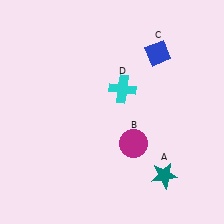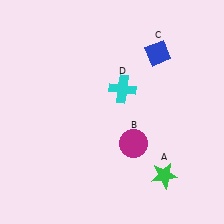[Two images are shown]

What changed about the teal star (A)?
In Image 1, A is teal. In Image 2, it changed to green.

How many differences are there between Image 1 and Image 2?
There is 1 difference between the two images.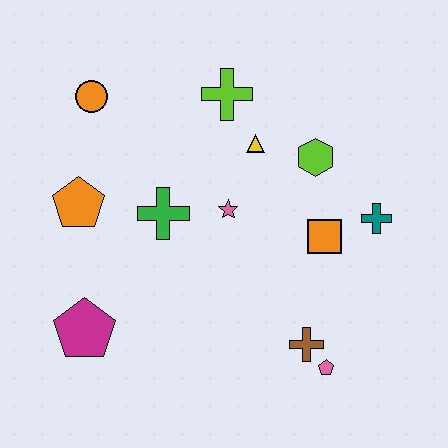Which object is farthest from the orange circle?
The pink pentagon is farthest from the orange circle.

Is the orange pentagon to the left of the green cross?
Yes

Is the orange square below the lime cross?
Yes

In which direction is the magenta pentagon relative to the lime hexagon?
The magenta pentagon is to the left of the lime hexagon.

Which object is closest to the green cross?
The pink star is closest to the green cross.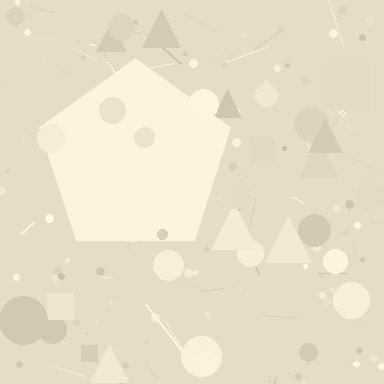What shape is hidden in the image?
A pentagon is hidden in the image.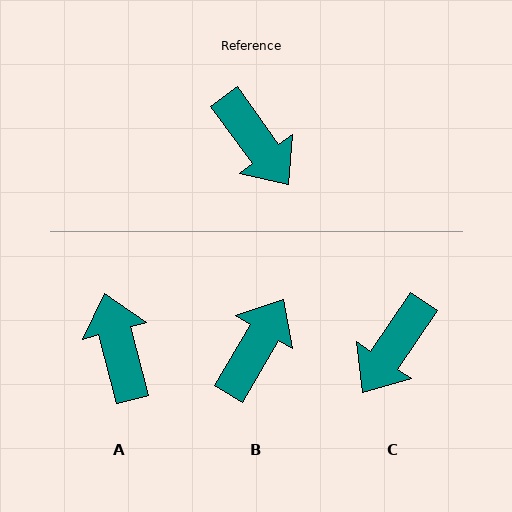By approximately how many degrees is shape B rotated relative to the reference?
Approximately 114 degrees counter-clockwise.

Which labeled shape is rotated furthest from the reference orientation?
A, about 159 degrees away.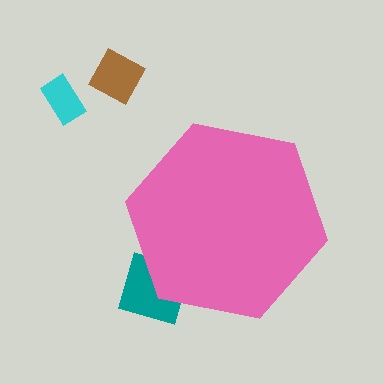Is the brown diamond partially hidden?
No, the brown diamond is fully visible.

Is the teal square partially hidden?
Yes, the teal square is partially hidden behind the pink hexagon.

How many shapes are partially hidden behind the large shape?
1 shape is partially hidden.